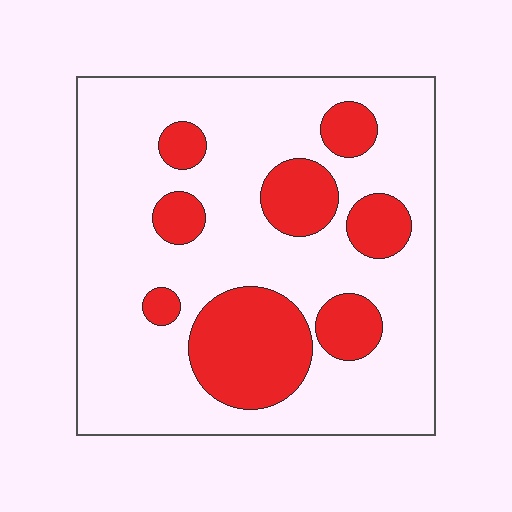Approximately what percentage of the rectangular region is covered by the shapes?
Approximately 25%.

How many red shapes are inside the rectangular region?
8.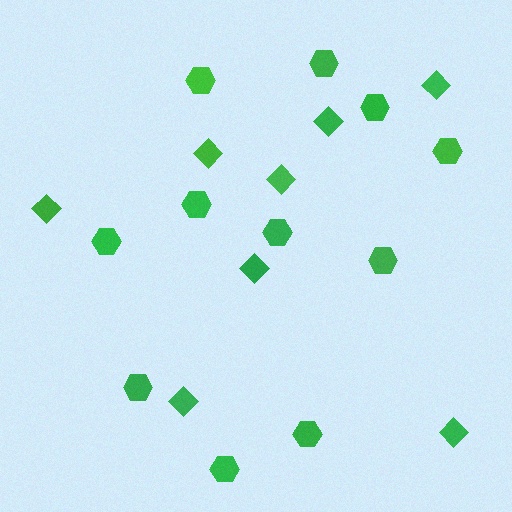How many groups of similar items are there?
There are 2 groups: one group of diamonds (8) and one group of hexagons (11).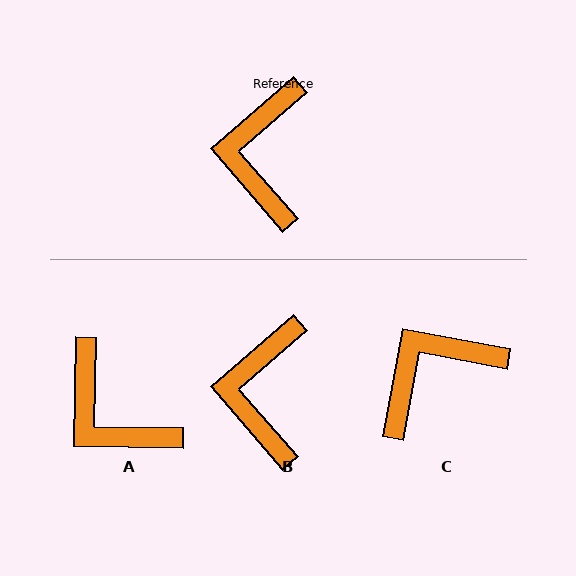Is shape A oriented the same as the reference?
No, it is off by about 48 degrees.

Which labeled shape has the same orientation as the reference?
B.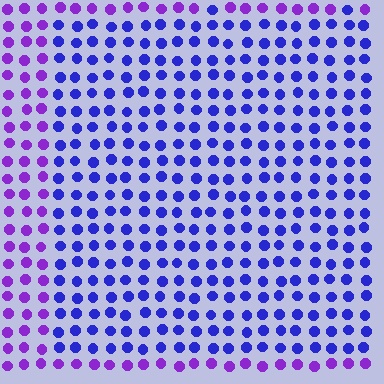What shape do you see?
I see a rectangle.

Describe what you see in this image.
The image is filled with small purple elements in a uniform arrangement. A rectangle-shaped region is visible where the elements are tinted to a slightly different hue, forming a subtle color boundary.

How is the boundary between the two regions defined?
The boundary is defined purely by a slight shift in hue (about 37 degrees). Spacing, size, and orientation are identical on both sides.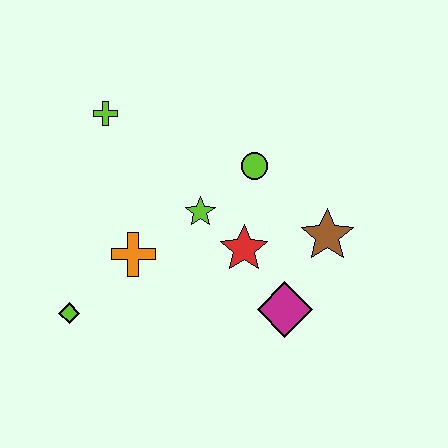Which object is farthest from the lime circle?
The lime diamond is farthest from the lime circle.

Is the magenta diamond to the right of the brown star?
No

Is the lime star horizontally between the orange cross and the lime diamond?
No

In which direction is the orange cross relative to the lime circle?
The orange cross is to the left of the lime circle.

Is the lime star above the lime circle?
No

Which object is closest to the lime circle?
The lime star is closest to the lime circle.